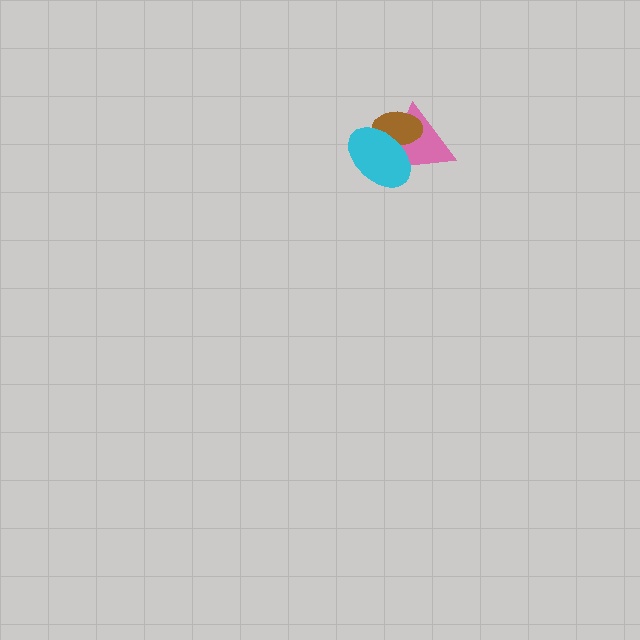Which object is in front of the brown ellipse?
The cyan ellipse is in front of the brown ellipse.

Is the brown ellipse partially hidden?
Yes, it is partially covered by another shape.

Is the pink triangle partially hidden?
Yes, it is partially covered by another shape.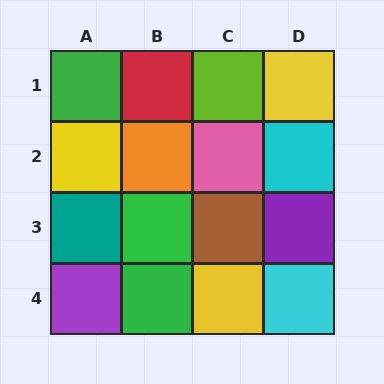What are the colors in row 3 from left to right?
Teal, green, brown, purple.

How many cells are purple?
2 cells are purple.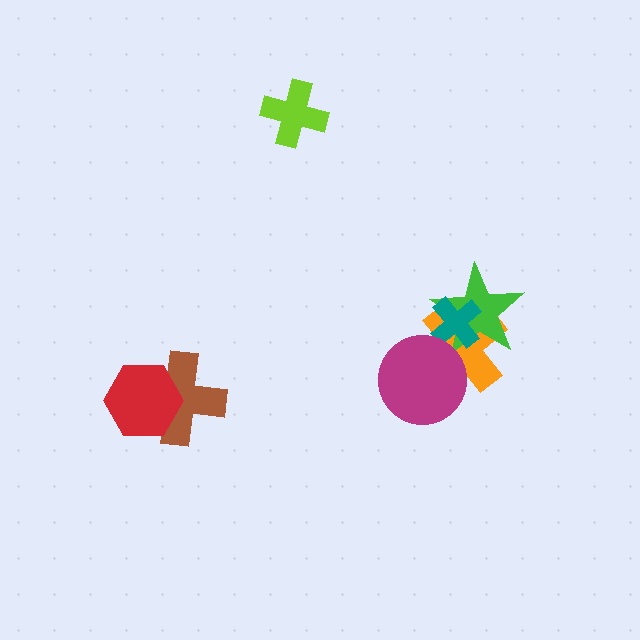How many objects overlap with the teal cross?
2 objects overlap with the teal cross.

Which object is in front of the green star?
The teal cross is in front of the green star.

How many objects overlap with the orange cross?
3 objects overlap with the orange cross.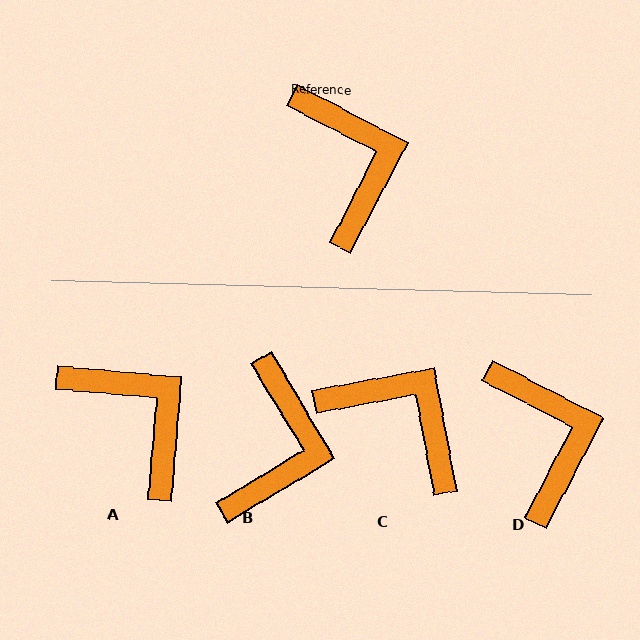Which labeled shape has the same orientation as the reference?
D.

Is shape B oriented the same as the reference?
No, it is off by about 32 degrees.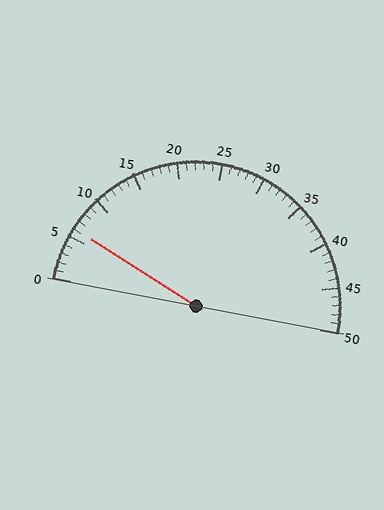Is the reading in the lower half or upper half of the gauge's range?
The reading is in the lower half of the range (0 to 50).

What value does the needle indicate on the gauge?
The needle indicates approximately 6.